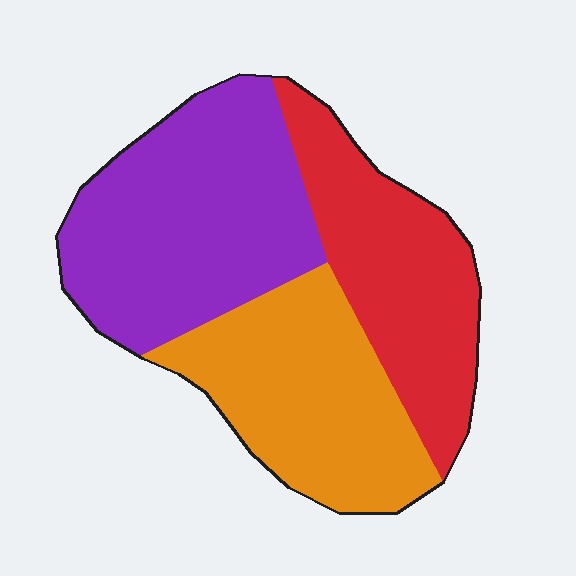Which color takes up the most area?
Purple, at roughly 40%.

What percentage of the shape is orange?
Orange takes up about one third (1/3) of the shape.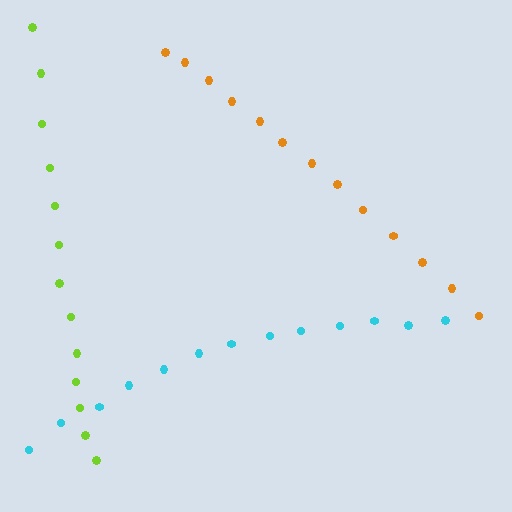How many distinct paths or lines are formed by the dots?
There are 3 distinct paths.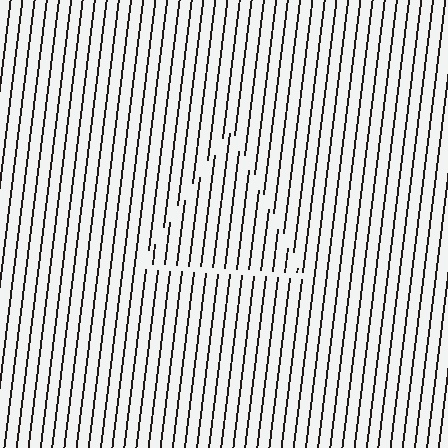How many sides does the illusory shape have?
3 sides — the line-ends trace a triangle.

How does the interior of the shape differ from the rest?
The interior of the shape contains the same grating, shifted by half a period — the contour is defined by the phase discontinuity where line-ends from the inner and outer gratings abut.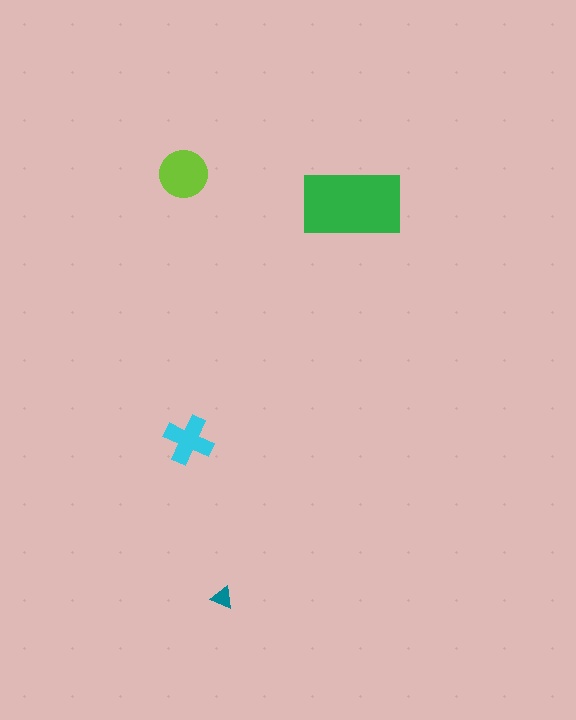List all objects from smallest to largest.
The teal triangle, the cyan cross, the lime circle, the green rectangle.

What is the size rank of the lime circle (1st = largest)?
2nd.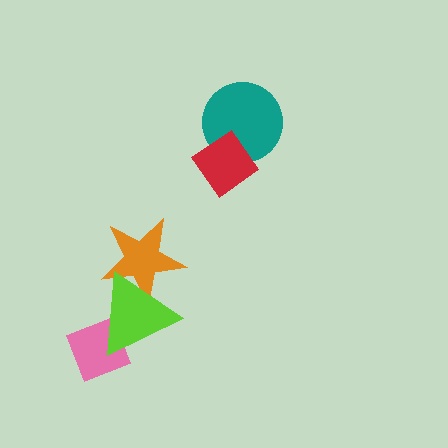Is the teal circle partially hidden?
Yes, it is partially covered by another shape.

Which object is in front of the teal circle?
The red diamond is in front of the teal circle.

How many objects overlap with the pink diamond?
1 object overlaps with the pink diamond.